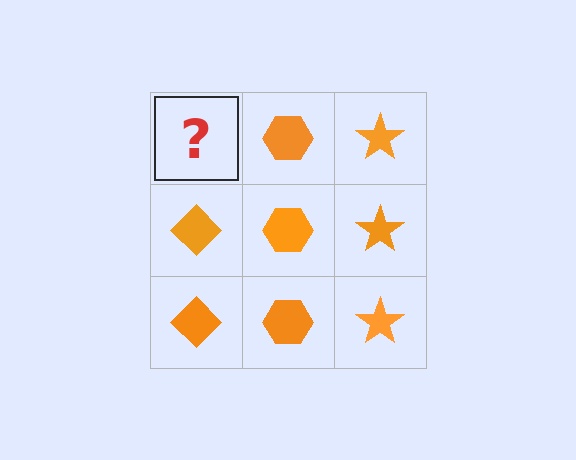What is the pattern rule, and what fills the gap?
The rule is that each column has a consistent shape. The gap should be filled with an orange diamond.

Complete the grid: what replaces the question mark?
The question mark should be replaced with an orange diamond.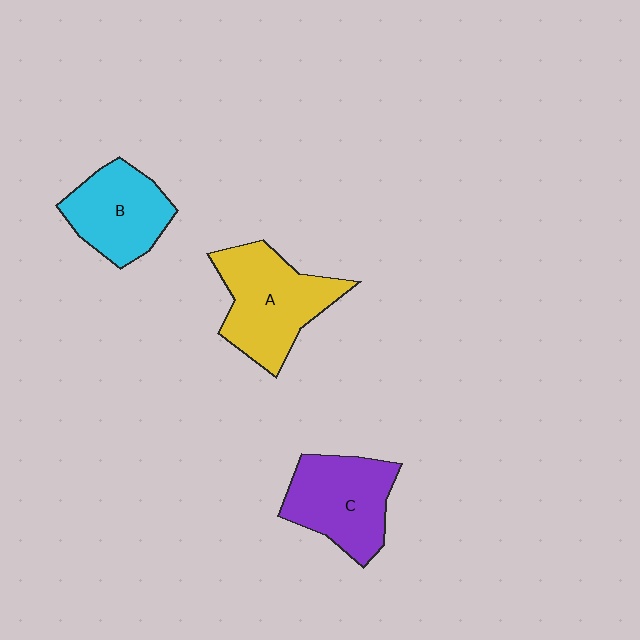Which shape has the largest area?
Shape A (yellow).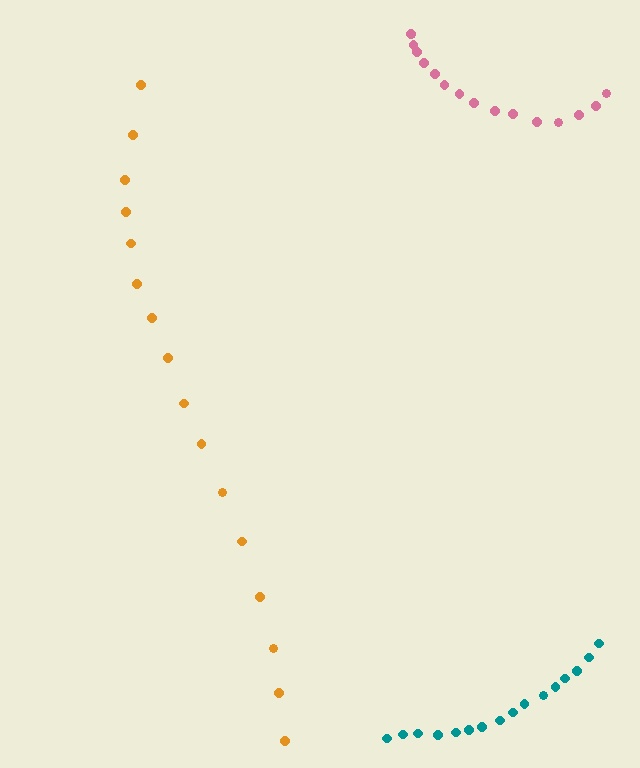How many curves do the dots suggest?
There are 3 distinct paths.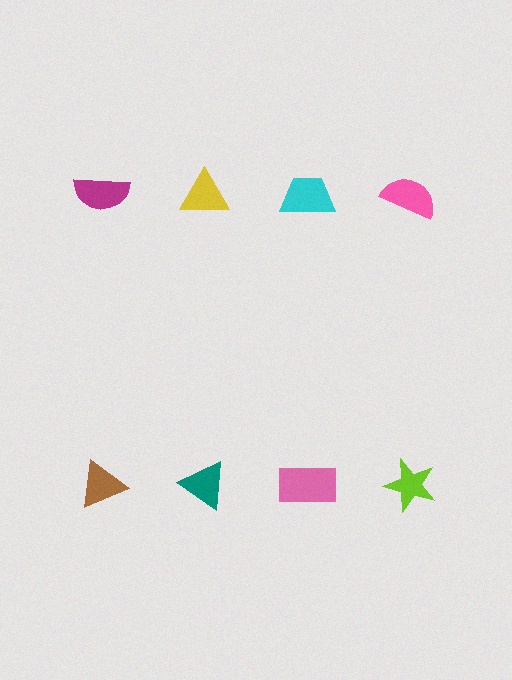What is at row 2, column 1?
A brown triangle.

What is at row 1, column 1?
A magenta semicircle.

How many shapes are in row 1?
4 shapes.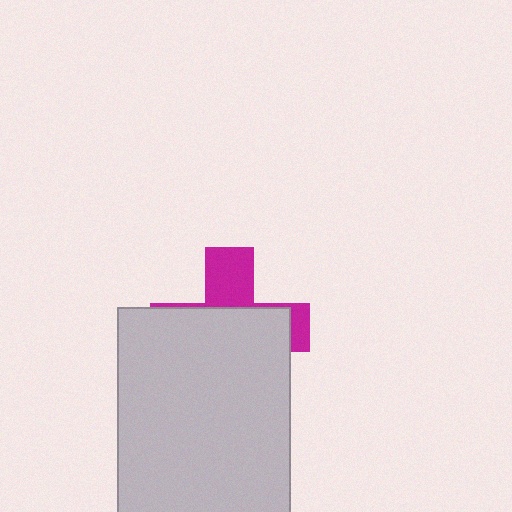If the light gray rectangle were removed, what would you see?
You would see the complete magenta cross.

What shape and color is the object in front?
The object in front is a light gray rectangle.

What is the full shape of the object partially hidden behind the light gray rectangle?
The partially hidden object is a magenta cross.